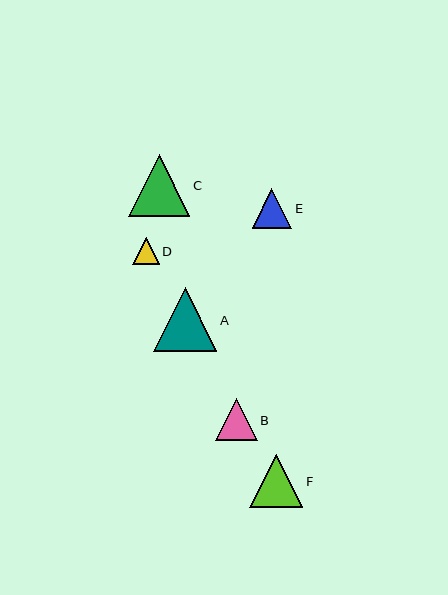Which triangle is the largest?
Triangle A is the largest with a size of approximately 64 pixels.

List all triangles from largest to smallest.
From largest to smallest: A, C, F, B, E, D.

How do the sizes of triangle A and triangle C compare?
Triangle A and triangle C are approximately the same size.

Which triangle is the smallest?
Triangle D is the smallest with a size of approximately 27 pixels.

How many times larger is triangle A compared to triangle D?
Triangle A is approximately 2.4 times the size of triangle D.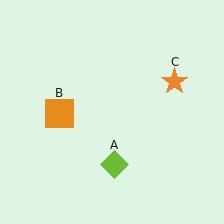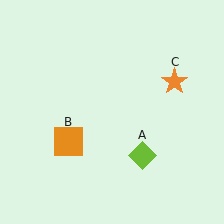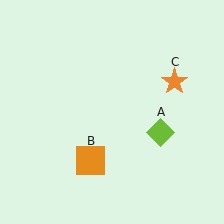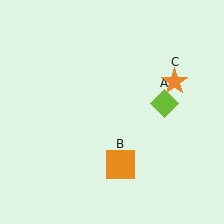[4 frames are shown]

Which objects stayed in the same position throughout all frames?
Orange star (object C) remained stationary.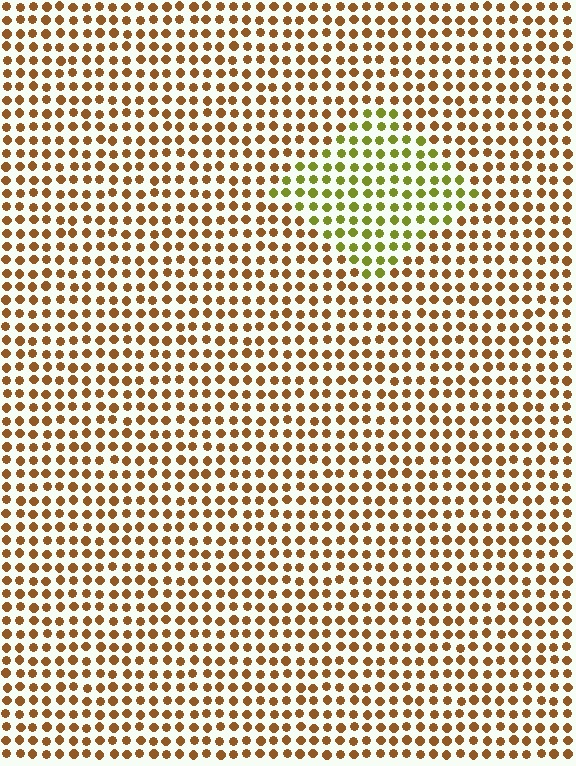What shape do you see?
I see a diamond.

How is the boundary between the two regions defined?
The boundary is defined purely by a slight shift in hue (about 46 degrees). Spacing, size, and orientation are identical on both sides.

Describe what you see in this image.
The image is filled with small brown elements in a uniform arrangement. A diamond-shaped region is visible where the elements are tinted to a slightly different hue, forming a subtle color boundary.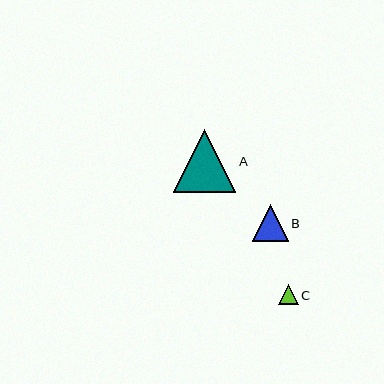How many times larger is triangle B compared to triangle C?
Triangle B is approximately 1.8 times the size of triangle C.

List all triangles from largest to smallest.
From largest to smallest: A, B, C.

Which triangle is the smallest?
Triangle C is the smallest with a size of approximately 20 pixels.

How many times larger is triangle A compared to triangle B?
Triangle A is approximately 1.7 times the size of triangle B.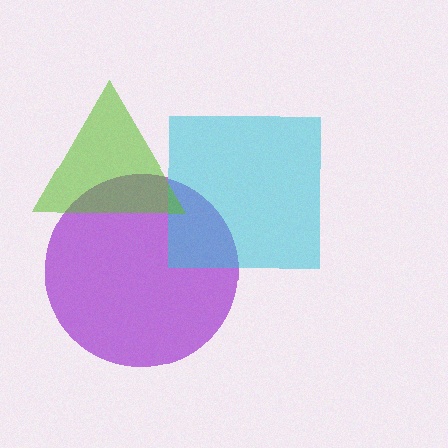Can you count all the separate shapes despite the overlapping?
Yes, there are 3 separate shapes.